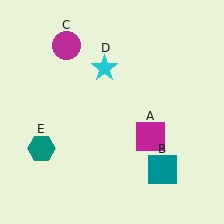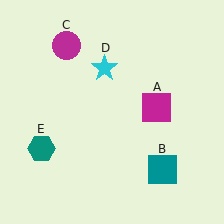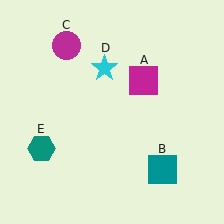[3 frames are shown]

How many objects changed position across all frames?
1 object changed position: magenta square (object A).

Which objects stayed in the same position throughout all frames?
Teal square (object B) and magenta circle (object C) and cyan star (object D) and teal hexagon (object E) remained stationary.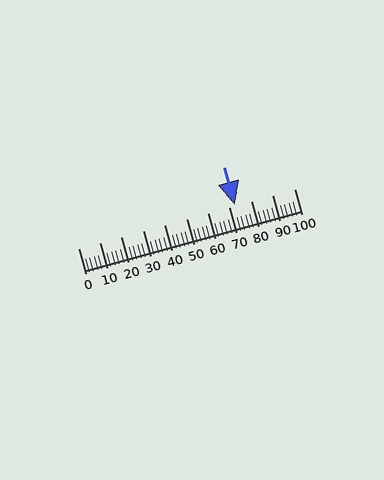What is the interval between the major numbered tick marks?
The major tick marks are spaced 10 units apart.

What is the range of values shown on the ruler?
The ruler shows values from 0 to 100.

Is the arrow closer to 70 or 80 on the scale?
The arrow is closer to 70.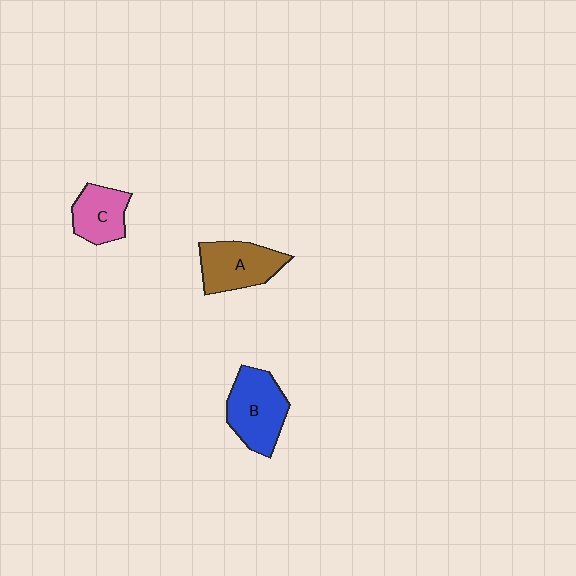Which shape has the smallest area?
Shape C (pink).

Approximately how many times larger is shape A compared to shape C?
Approximately 1.3 times.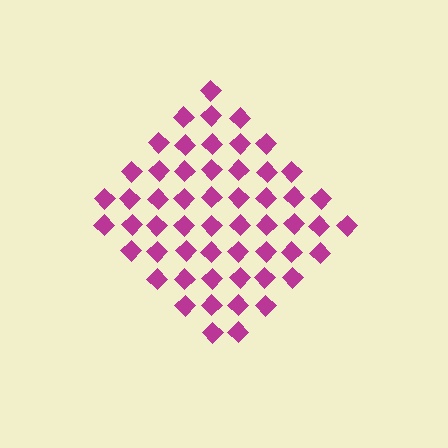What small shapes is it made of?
It is made of small diamonds.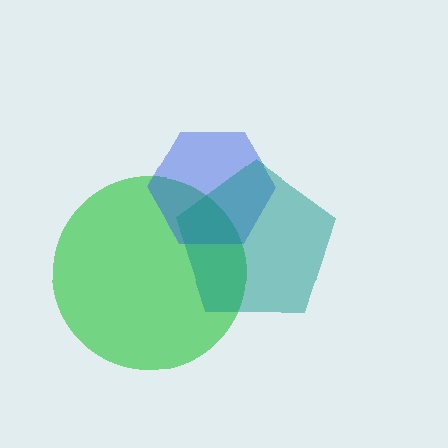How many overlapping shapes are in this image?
There are 3 overlapping shapes in the image.